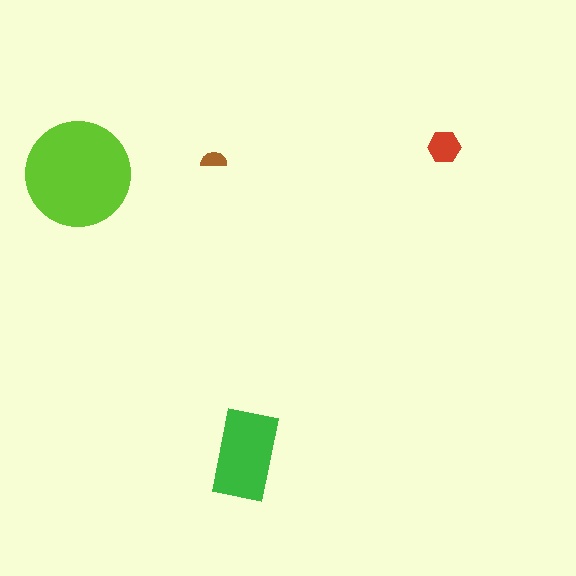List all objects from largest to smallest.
The lime circle, the green rectangle, the red hexagon, the brown semicircle.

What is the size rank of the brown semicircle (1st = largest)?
4th.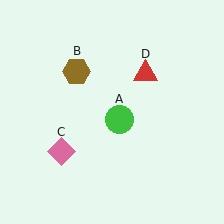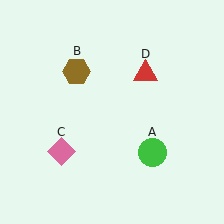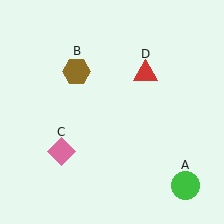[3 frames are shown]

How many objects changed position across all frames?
1 object changed position: green circle (object A).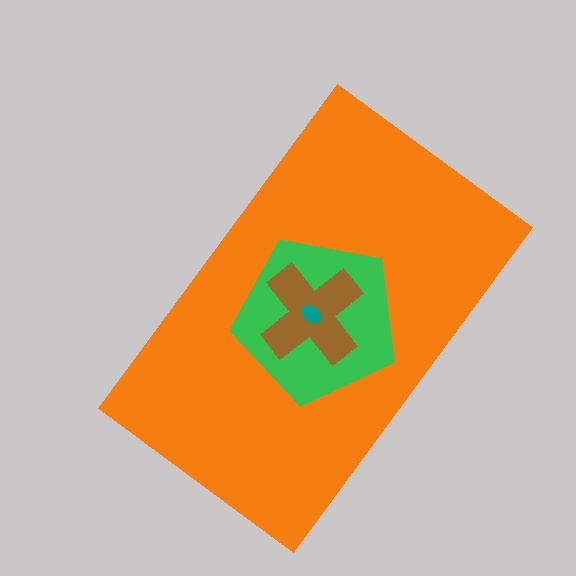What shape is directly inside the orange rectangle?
The green pentagon.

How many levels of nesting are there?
4.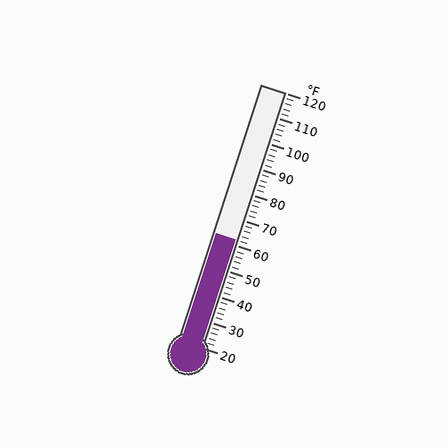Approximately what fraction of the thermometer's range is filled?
The thermometer is filled to approximately 40% of its range.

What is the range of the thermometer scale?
The thermometer scale ranges from 20°F to 120°F.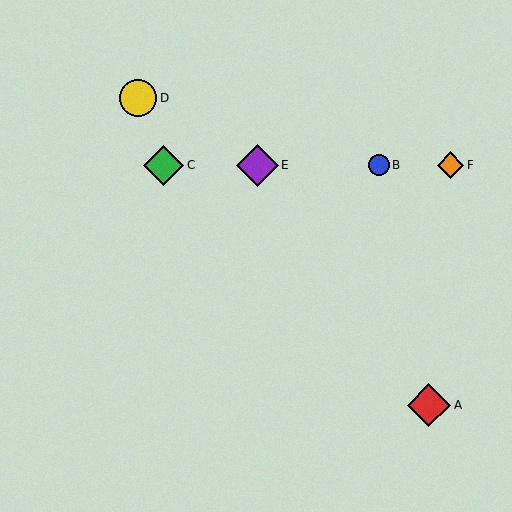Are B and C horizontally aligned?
Yes, both are at y≈165.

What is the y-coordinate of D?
Object D is at y≈98.